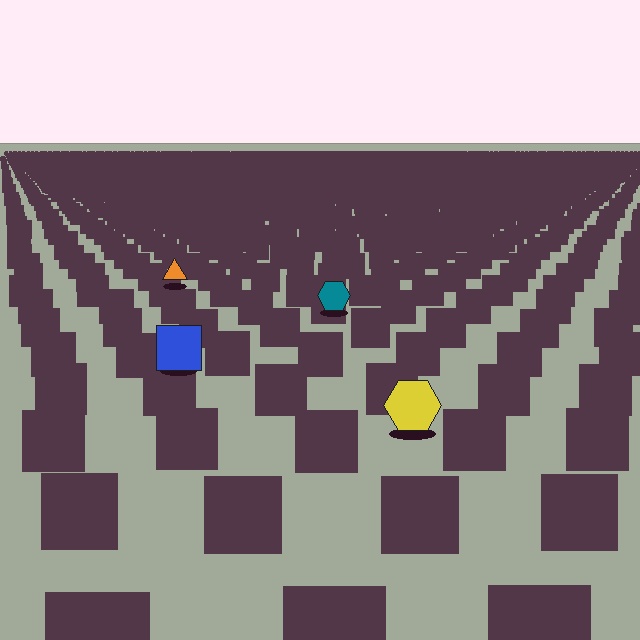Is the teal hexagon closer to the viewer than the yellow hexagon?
No. The yellow hexagon is closer — you can tell from the texture gradient: the ground texture is coarser near it.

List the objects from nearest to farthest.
From nearest to farthest: the yellow hexagon, the blue square, the teal hexagon, the orange triangle.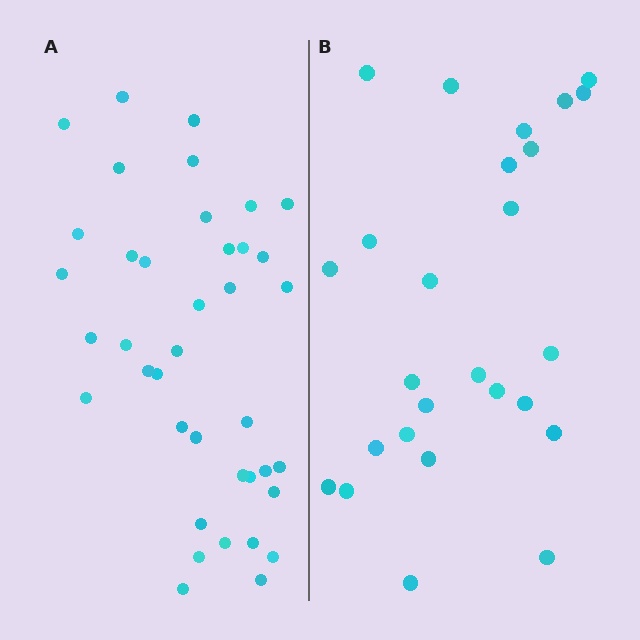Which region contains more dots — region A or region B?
Region A (the left region) has more dots.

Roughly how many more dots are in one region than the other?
Region A has approximately 15 more dots than region B.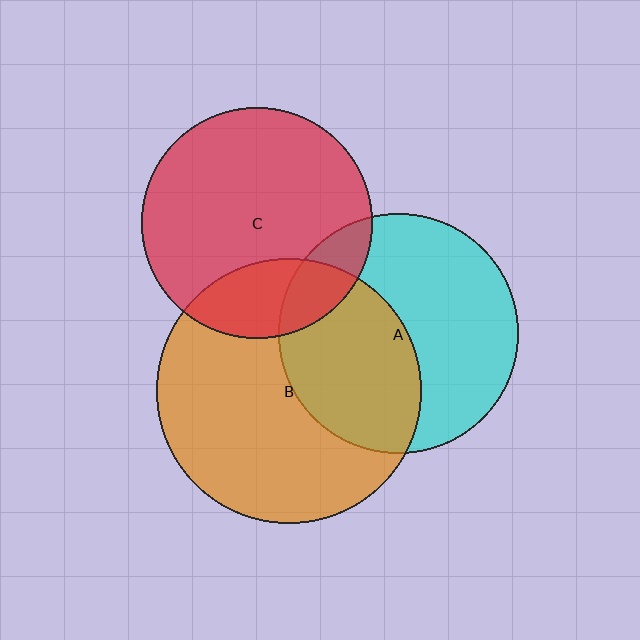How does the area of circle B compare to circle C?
Approximately 1.3 times.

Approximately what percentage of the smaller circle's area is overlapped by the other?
Approximately 15%.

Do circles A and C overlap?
Yes.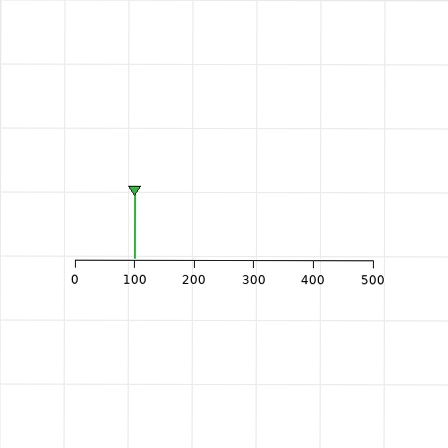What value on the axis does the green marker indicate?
The marker indicates approximately 100.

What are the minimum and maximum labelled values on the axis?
The axis runs from 0 to 500.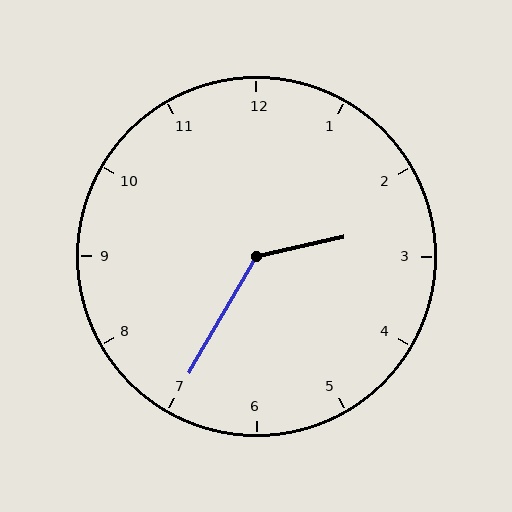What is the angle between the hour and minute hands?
Approximately 132 degrees.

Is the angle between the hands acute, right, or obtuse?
It is obtuse.